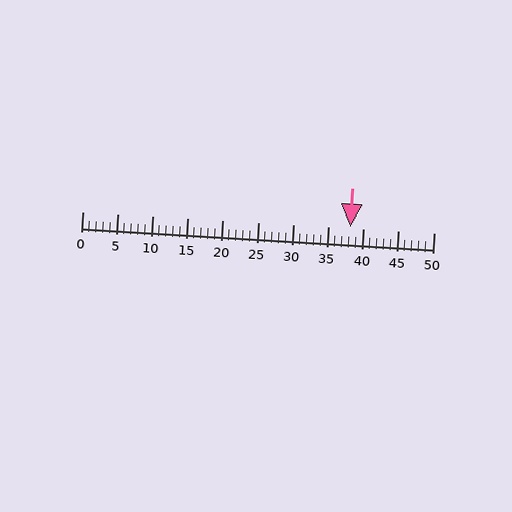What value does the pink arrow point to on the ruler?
The pink arrow points to approximately 38.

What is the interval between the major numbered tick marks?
The major tick marks are spaced 5 units apart.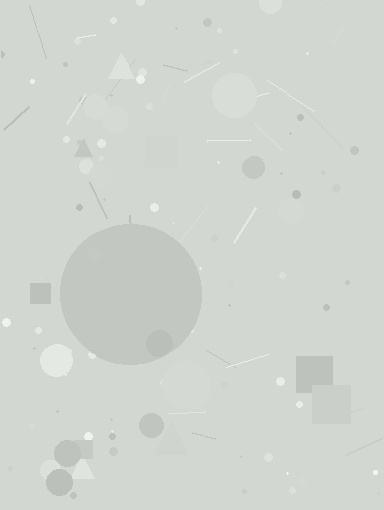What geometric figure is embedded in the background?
A circle is embedded in the background.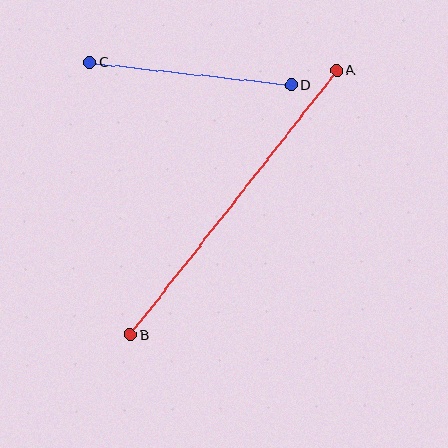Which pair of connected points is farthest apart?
Points A and B are farthest apart.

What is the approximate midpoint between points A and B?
The midpoint is at approximately (234, 203) pixels.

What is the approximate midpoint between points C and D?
The midpoint is at approximately (191, 74) pixels.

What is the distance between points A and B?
The distance is approximately 335 pixels.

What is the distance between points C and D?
The distance is approximately 202 pixels.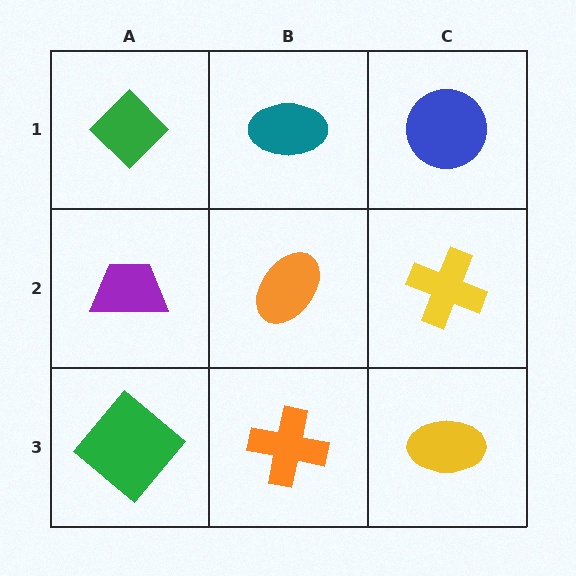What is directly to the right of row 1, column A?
A teal ellipse.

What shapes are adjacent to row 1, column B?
An orange ellipse (row 2, column B), a green diamond (row 1, column A), a blue circle (row 1, column C).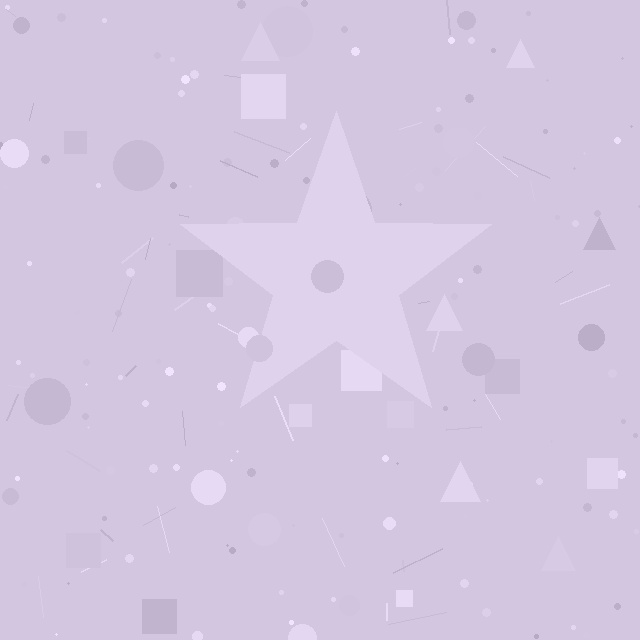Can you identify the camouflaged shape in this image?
The camouflaged shape is a star.